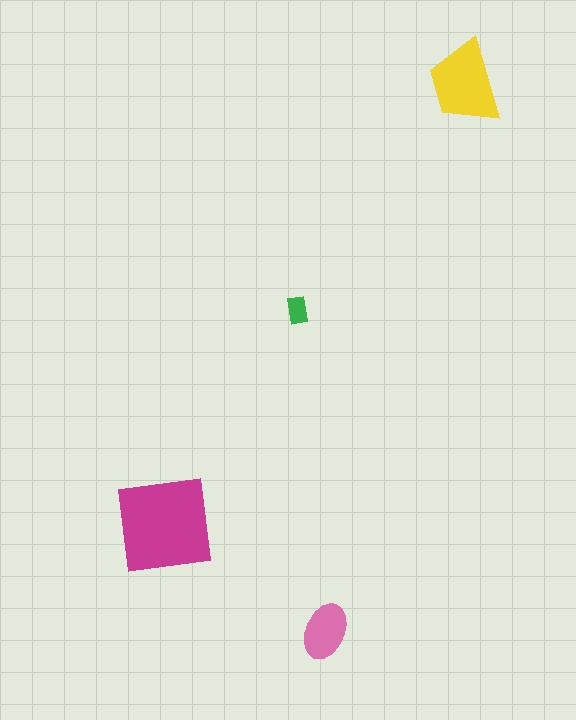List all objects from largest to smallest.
The magenta square, the yellow trapezoid, the pink ellipse, the green rectangle.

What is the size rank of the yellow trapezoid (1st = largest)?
2nd.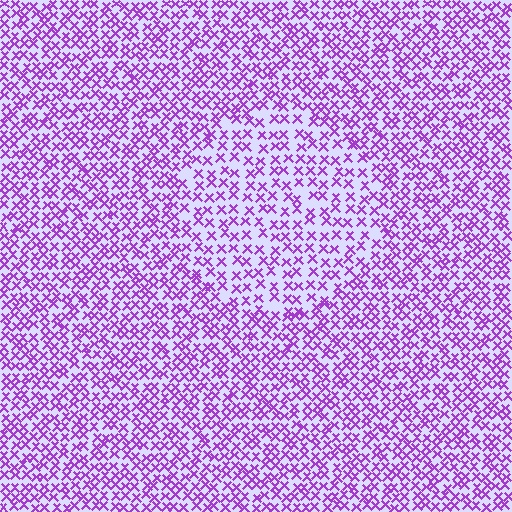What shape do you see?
I see a circle.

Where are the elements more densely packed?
The elements are more densely packed outside the circle boundary.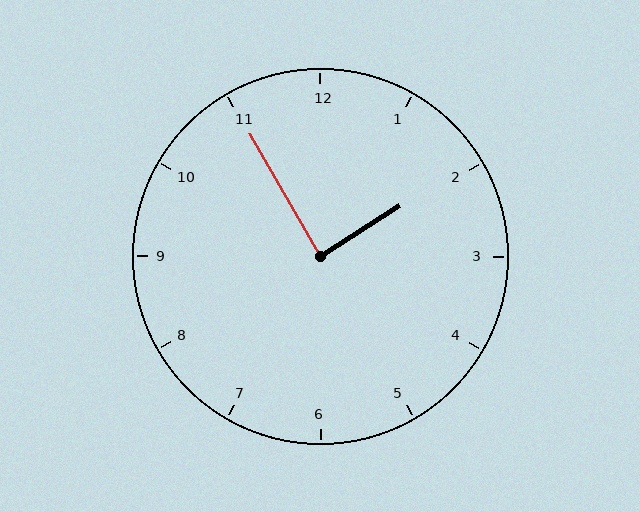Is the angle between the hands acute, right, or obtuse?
It is right.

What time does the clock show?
1:55.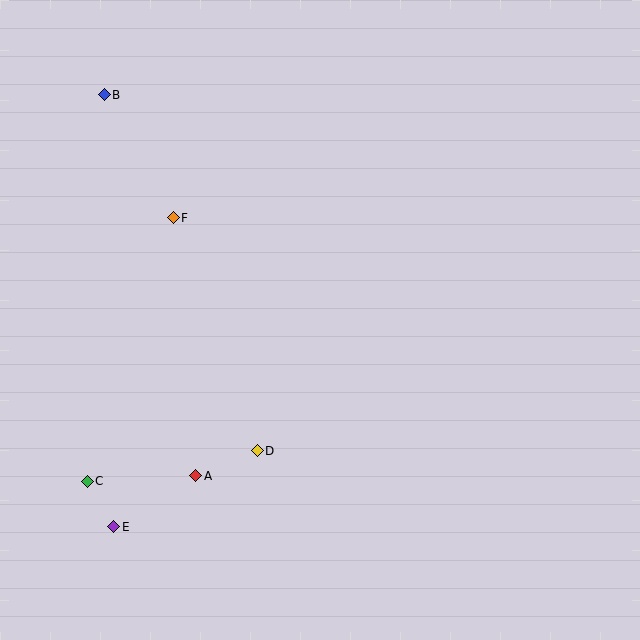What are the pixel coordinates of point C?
Point C is at (87, 481).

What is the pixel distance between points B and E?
The distance between B and E is 432 pixels.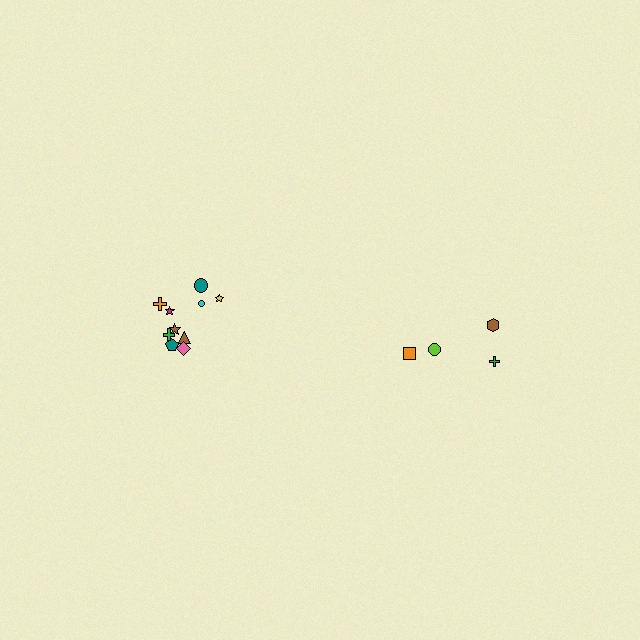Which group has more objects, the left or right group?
The left group.